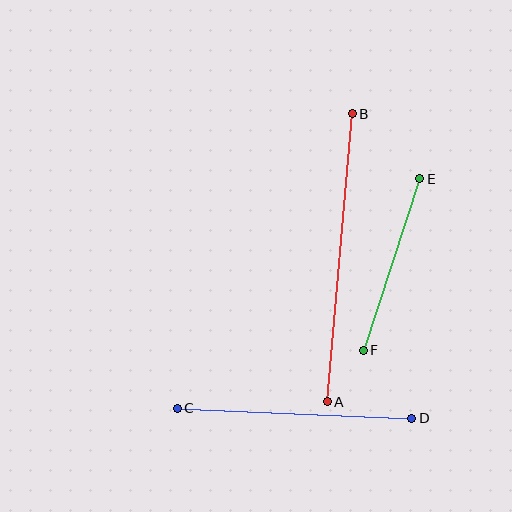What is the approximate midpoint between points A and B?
The midpoint is at approximately (340, 258) pixels.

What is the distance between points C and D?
The distance is approximately 235 pixels.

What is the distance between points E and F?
The distance is approximately 181 pixels.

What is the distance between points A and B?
The distance is approximately 289 pixels.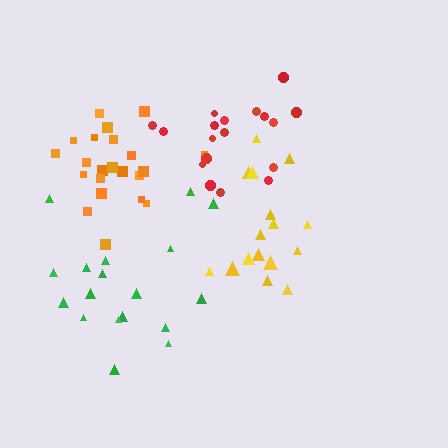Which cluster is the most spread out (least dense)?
Green.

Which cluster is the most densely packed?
Orange.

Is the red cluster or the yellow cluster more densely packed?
Yellow.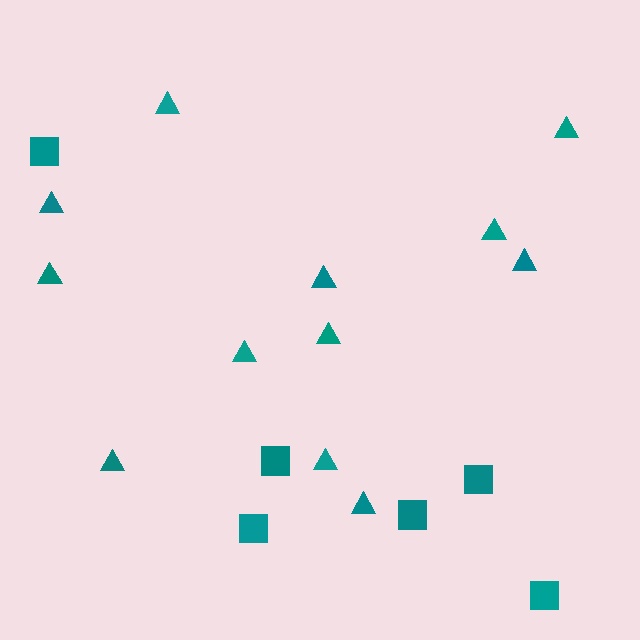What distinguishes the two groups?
There are 2 groups: one group of squares (6) and one group of triangles (12).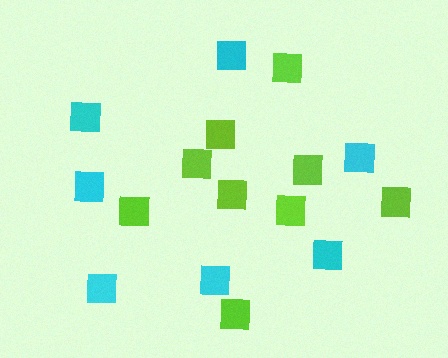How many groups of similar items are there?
There are 2 groups: one group of cyan squares (7) and one group of lime squares (9).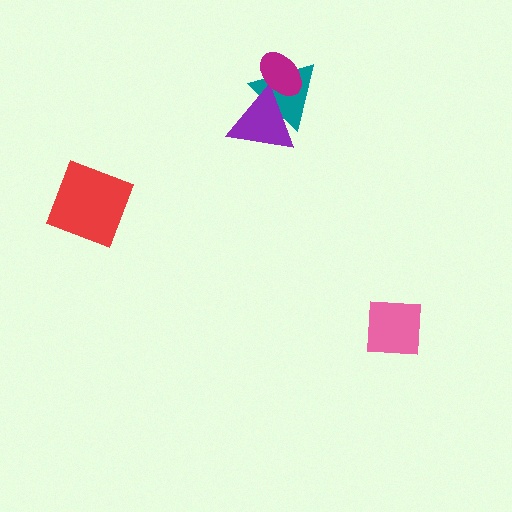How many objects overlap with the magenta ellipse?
2 objects overlap with the magenta ellipse.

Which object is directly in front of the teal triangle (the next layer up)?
The purple triangle is directly in front of the teal triangle.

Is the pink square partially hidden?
No, no other shape covers it.